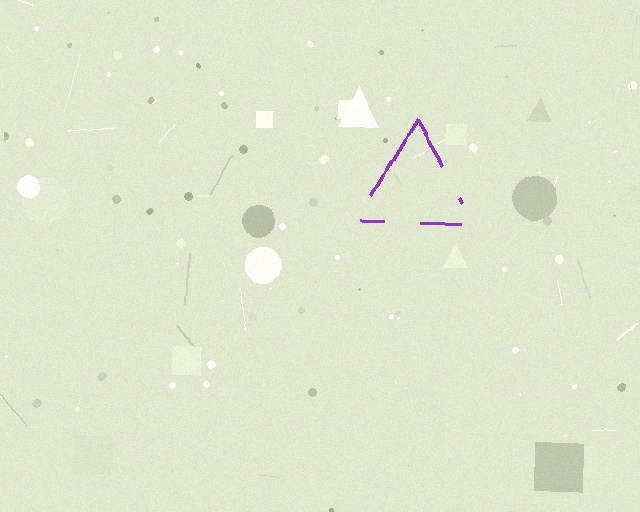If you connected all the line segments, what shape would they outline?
They would outline a triangle.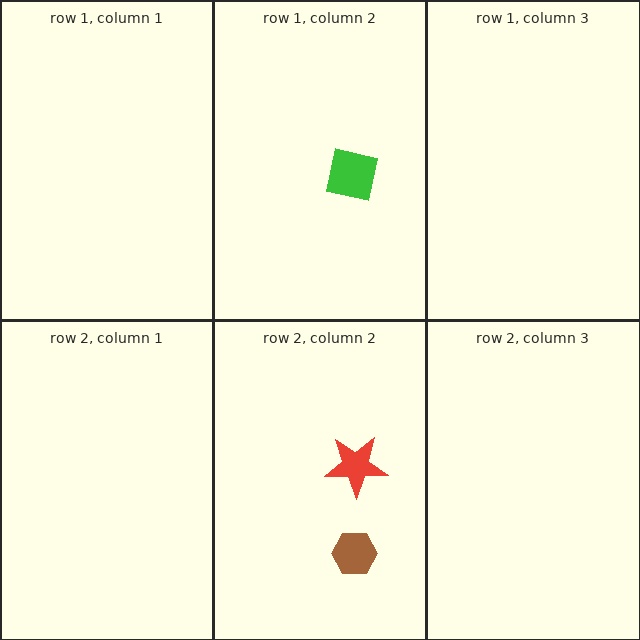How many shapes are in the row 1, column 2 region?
1.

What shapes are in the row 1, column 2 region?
The green square.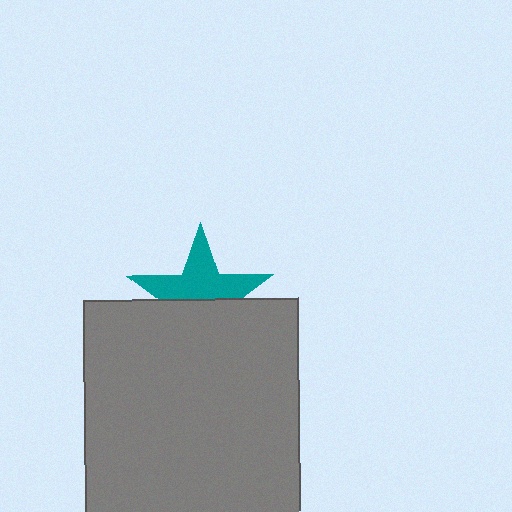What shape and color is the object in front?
The object in front is a gray square.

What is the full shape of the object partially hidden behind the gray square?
The partially hidden object is a teal star.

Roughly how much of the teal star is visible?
About half of it is visible (roughly 53%).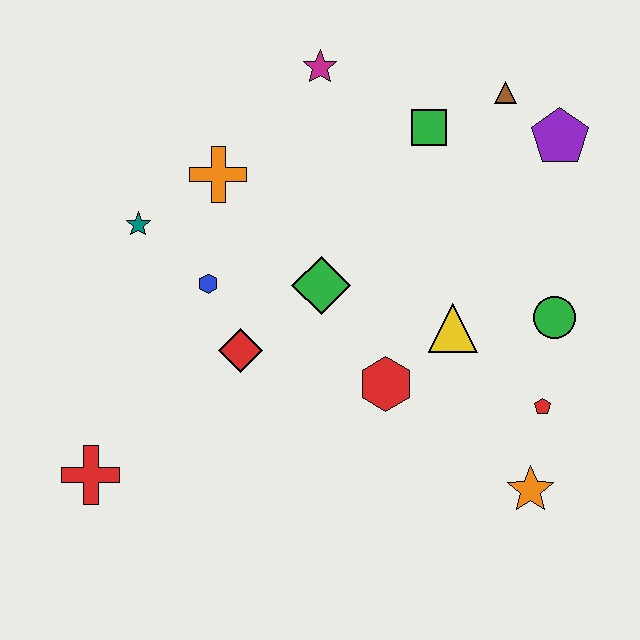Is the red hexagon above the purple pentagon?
No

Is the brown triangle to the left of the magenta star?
No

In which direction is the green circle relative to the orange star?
The green circle is above the orange star.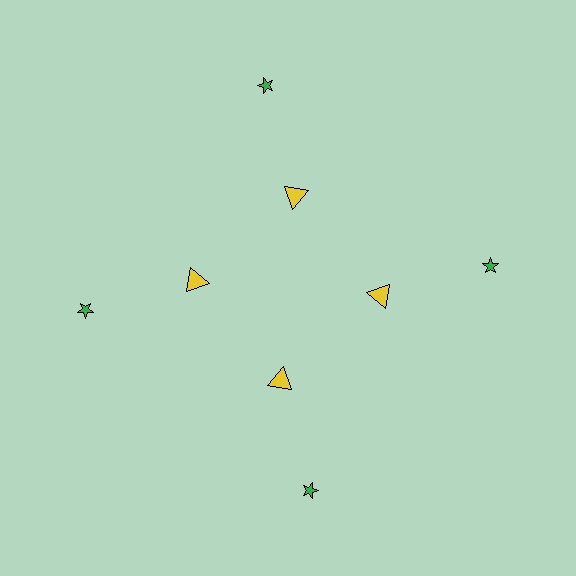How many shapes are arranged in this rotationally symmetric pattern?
There are 8 shapes, arranged in 4 groups of 2.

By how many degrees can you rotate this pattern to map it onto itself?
The pattern maps onto itself every 90 degrees of rotation.